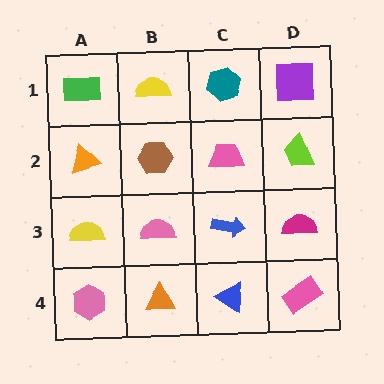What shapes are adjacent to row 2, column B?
A yellow semicircle (row 1, column B), a pink semicircle (row 3, column B), an orange triangle (row 2, column A), a pink trapezoid (row 2, column C).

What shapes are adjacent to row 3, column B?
A brown hexagon (row 2, column B), an orange triangle (row 4, column B), a yellow semicircle (row 3, column A), a blue arrow (row 3, column C).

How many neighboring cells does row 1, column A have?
2.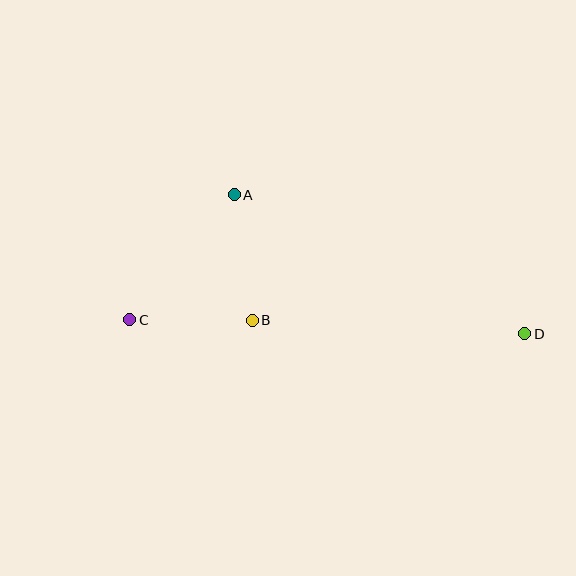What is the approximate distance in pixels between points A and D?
The distance between A and D is approximately 322 pixels.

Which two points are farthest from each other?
Points C and D are farthest from each other.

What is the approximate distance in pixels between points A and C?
The distance between A and C is approximately 163 pixels.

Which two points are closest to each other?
Points B and C are closest to each other.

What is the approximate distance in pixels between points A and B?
The distance between A and B is approximately 127 pixels.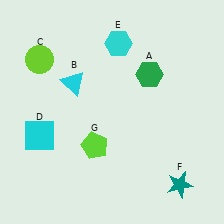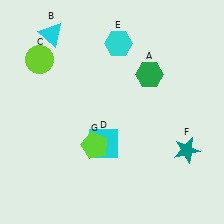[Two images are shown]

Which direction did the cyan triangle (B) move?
The cyan triangle (B) moved up.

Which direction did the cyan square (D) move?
The cyan square (D) moved right.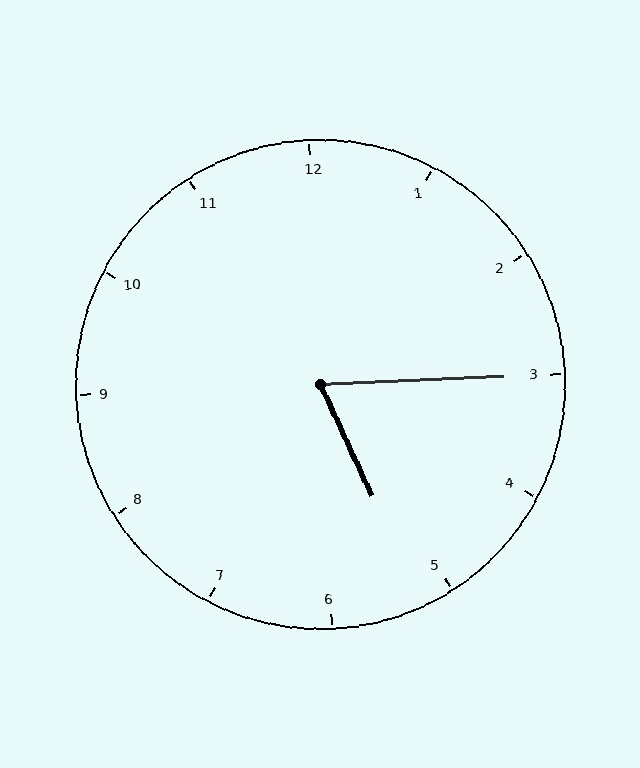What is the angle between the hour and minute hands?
Approximately 68 degrees.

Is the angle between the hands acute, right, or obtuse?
It is acute.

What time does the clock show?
5:15.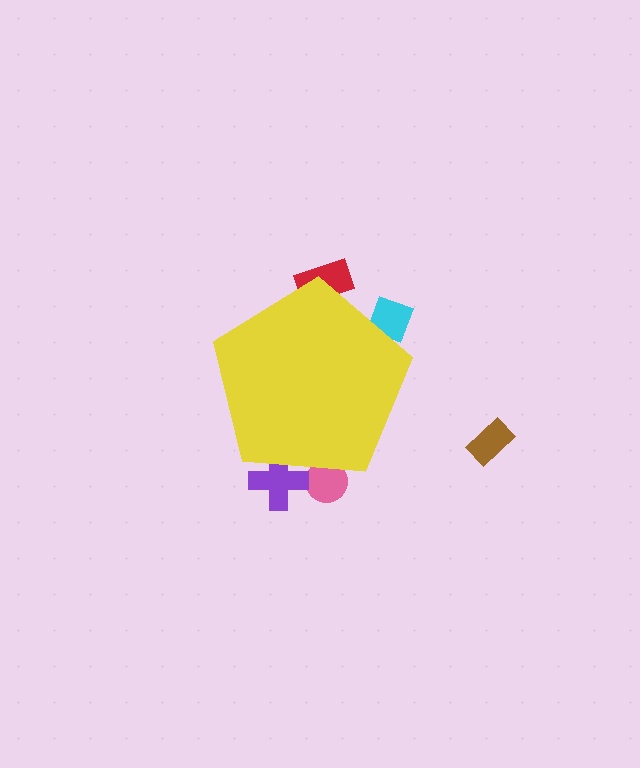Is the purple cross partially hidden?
Yes, the purple cross is partially hidden behind the yellow pentagon.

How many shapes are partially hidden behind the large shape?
4 shapes are partially hidden.